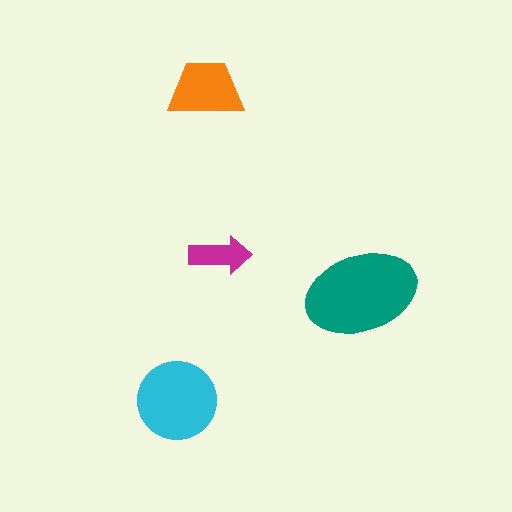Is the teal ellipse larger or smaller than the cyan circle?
Larger.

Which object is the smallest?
The magenta arrow.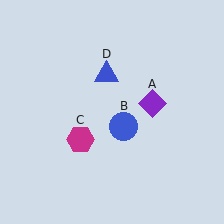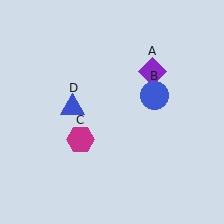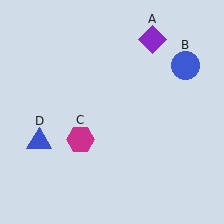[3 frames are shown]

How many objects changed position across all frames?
3 objects changed position: purple diamond (object A), blue circle (object B), blue triangle (object D).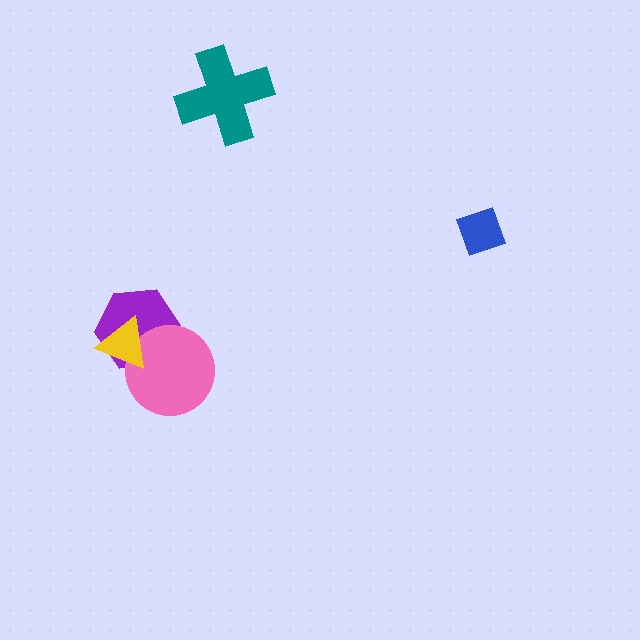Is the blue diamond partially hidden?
No, no other shape covers it.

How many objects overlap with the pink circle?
2 objects overlap with the pink circle.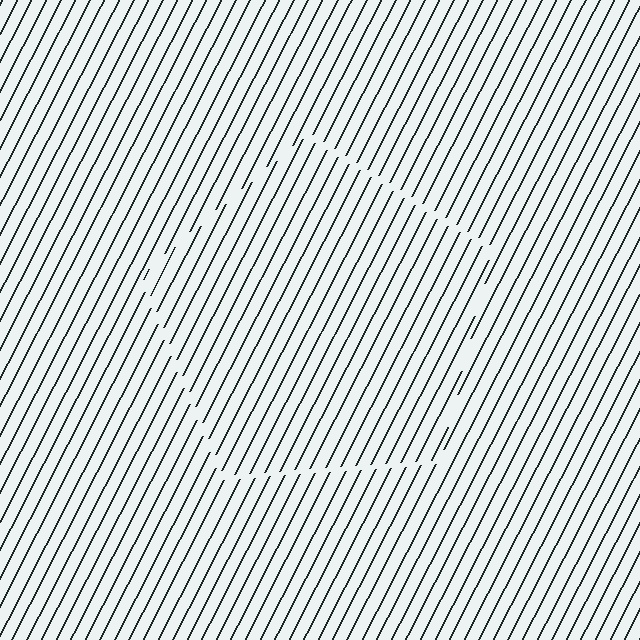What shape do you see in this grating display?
An illusory pentagon. The interior of the shape contains the same grating, shifted by half a period — the contour is defined by the phase discontinuity where line-ends from the inner and outer gratings abut.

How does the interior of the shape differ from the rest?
The interior of the shape contains the same grating, shifted by half a period — the contour is defined by the phase discontinuity where line-ends from the inner and outer gratings abut.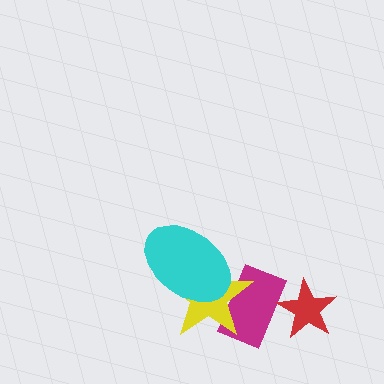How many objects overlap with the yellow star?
2 objects overlap with the yellow star.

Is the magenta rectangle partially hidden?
Yes, it is partially covered by another shape.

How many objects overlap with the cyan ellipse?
1 object overlaps with the cyan ellipse.